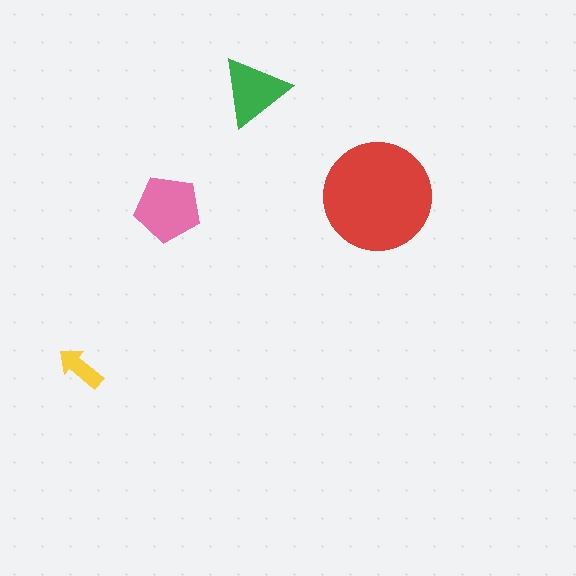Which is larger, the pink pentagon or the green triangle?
The pink pentagon.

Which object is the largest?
The red circle.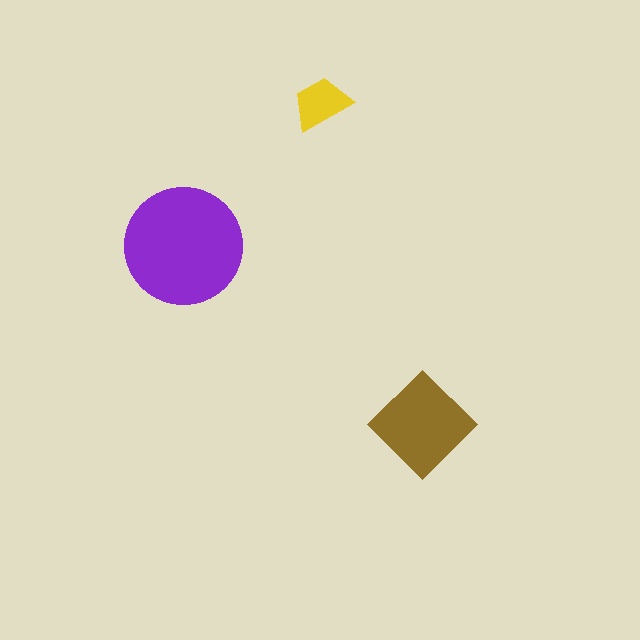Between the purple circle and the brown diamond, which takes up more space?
The purple circle.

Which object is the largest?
The purple circle.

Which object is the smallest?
The yellow trapezoid.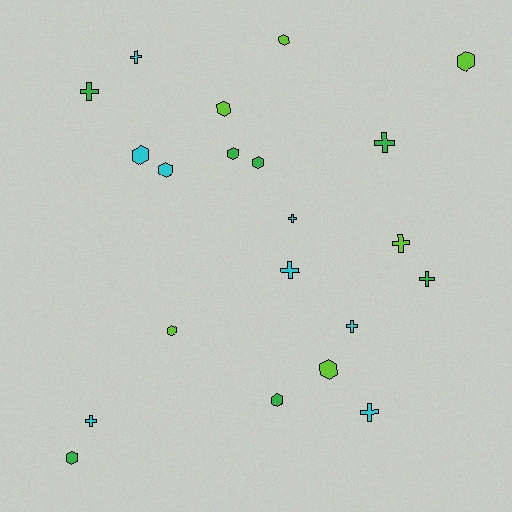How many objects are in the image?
There are 21 objects.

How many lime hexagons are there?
There are 5 lime hexagons.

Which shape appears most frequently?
Hexagon, with 11 objects.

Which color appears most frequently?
Cyan, with 8 objects.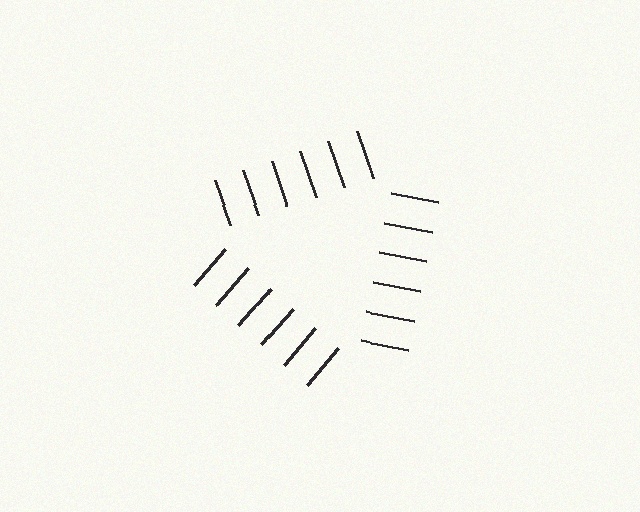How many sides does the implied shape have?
3 sides — the line-ends trace a triangle.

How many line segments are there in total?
18 — 6 along each of the 3 edges.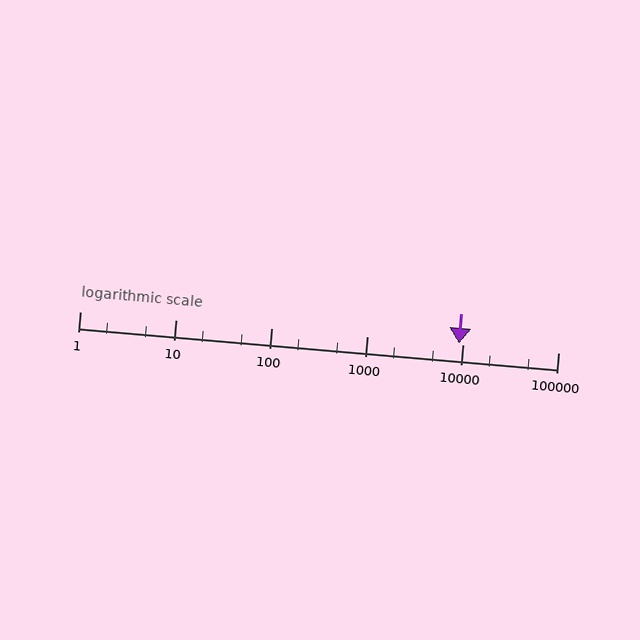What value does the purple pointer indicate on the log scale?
The pointer indicates approximately 9300.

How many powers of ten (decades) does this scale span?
The scale spans 5 decades, from 1 to 100000.